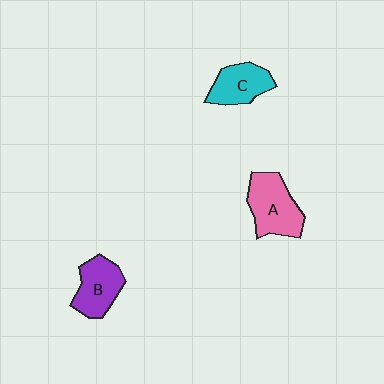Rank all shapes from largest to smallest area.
From largest to smallest: A (pink), B (purple), C (cyan).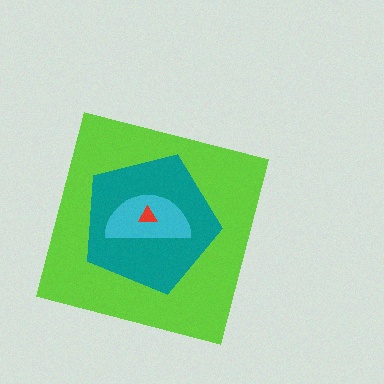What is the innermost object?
The red triangle.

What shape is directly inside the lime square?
The teal pentagon.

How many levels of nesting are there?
4.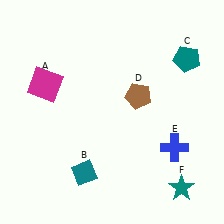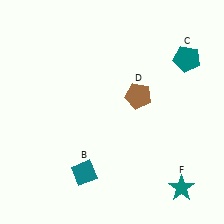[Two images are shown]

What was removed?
The magenta square (A), the blue cross (E) were removed in Image 2.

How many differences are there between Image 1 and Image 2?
There are 2 differences between the two images.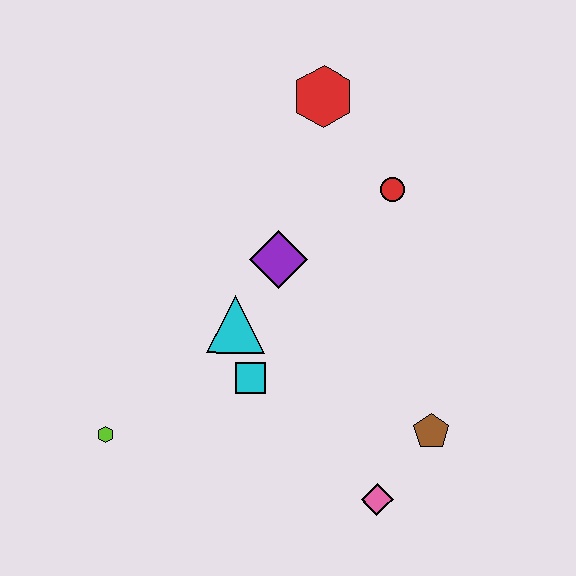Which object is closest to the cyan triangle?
The cyan square is closest to the cyan triangle.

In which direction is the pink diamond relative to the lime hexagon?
The pink diamond is to the right of the lime hexagon.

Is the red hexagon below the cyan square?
No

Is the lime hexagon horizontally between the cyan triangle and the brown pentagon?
No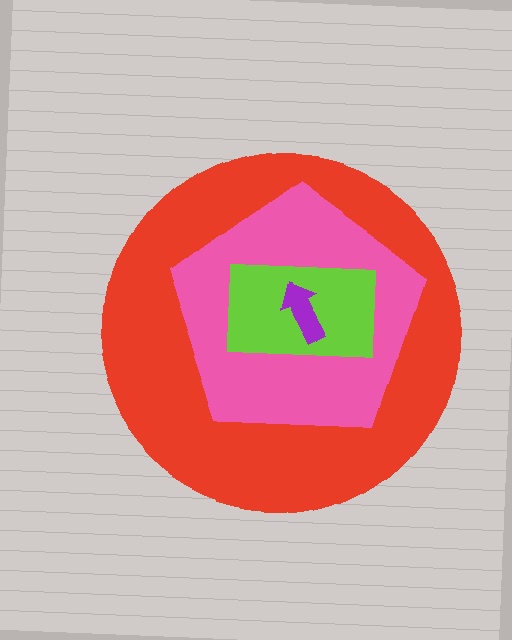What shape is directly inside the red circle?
The pink pentagon.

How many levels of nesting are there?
4.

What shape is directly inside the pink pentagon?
The lime rectangle.